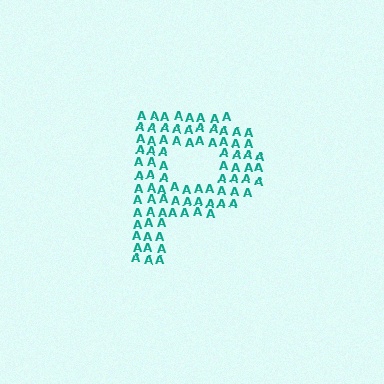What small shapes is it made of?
It is made of small letter A's.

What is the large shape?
The large shape is the letter P.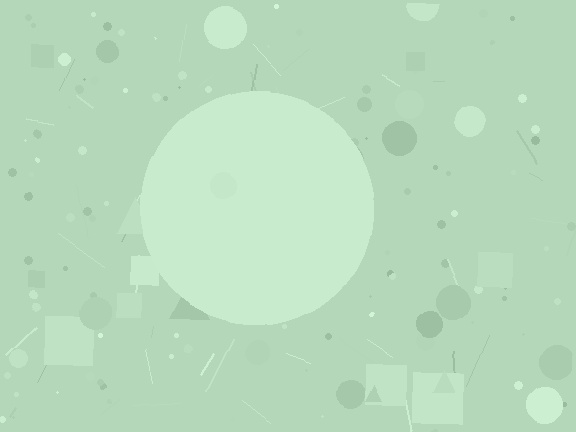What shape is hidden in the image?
A circle is hidden in the image.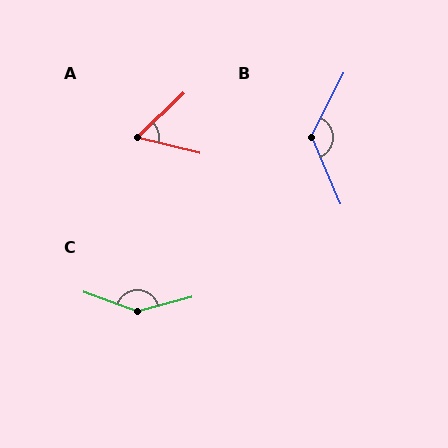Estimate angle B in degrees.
Approximately 130 degrees.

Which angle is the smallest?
A, at approximately 57 degrees.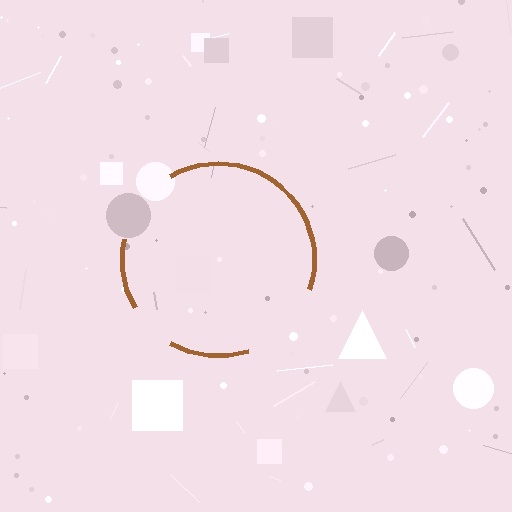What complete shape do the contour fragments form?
The contour fragments form a circle.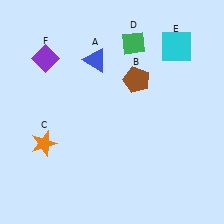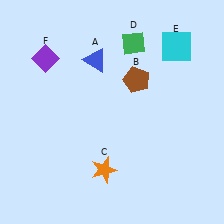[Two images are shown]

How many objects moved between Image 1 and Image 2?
1 object moved between the two images.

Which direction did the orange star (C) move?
The orange star (C) moved right.